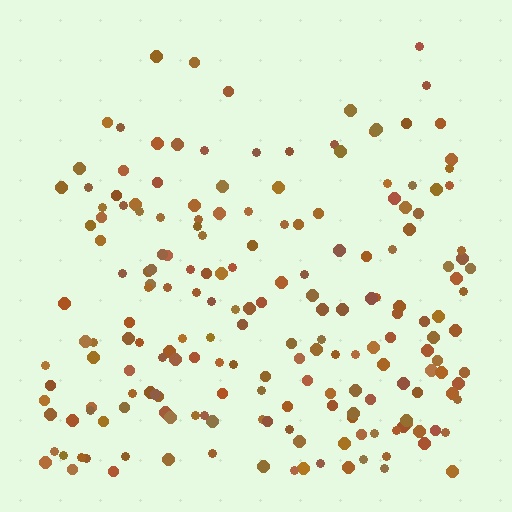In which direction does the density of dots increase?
From top to bottom, with the bottom side densest.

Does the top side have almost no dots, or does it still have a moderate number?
Still a moderate number, just noticeably fewer than the bottom.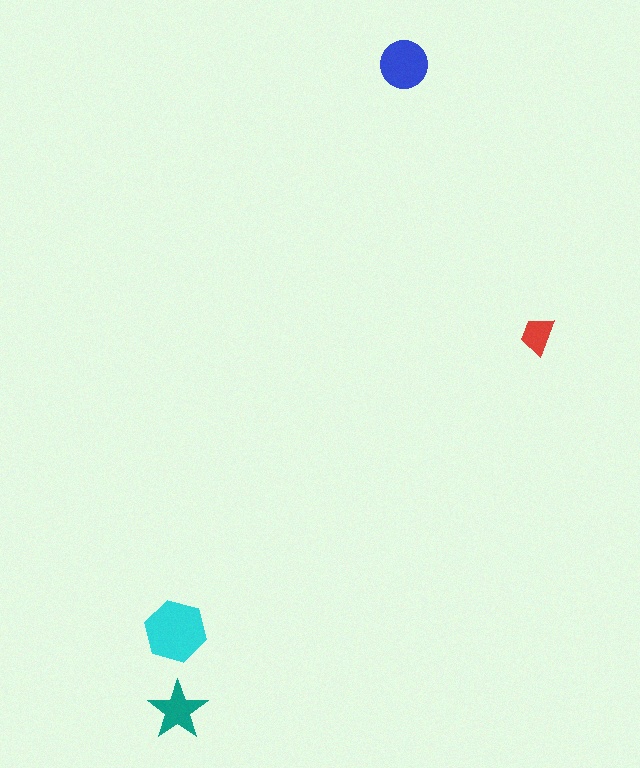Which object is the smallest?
The red trapezoid.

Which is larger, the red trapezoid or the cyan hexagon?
The cyan hexagon.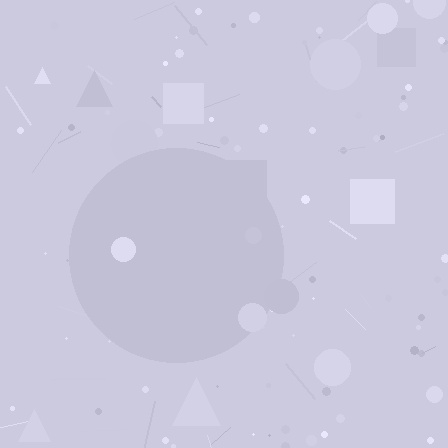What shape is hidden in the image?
A circle is hidden in the image.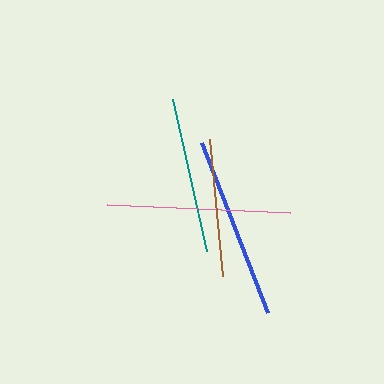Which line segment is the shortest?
The brown line is the shortest at approximately 138 pixels.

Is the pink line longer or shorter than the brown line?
The pink line is longer than the brown line.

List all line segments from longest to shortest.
From longest to shortest: pink, blue, teal, brown.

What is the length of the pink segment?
The pink segment is approximately 184 pixels long.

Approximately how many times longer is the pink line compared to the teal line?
The pink line is approximately 1.2 times the length of the teal line.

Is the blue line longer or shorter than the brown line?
The blue line is longer than the brown line.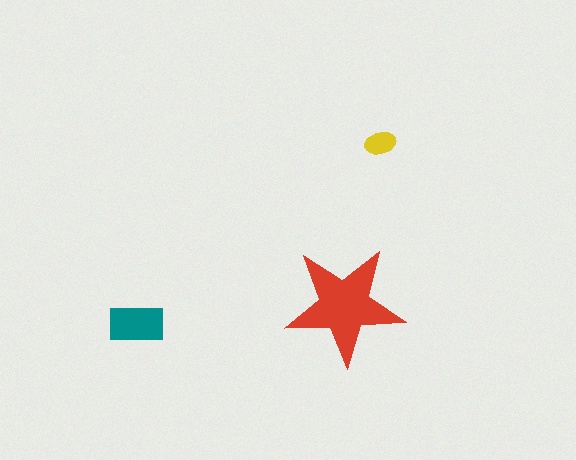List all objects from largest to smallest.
The red star, the teal rectangle, the yellow ellipse.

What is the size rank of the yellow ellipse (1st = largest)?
3rd.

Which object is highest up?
The yellow ellipse is topmost.